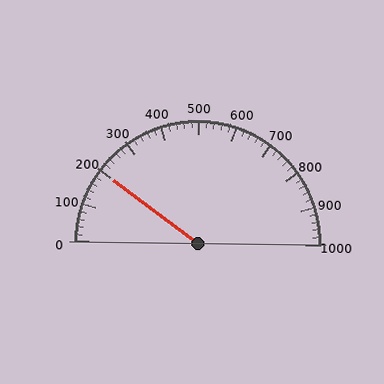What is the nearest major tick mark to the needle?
The nearest major tick mark is 200.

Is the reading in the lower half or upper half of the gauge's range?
The reading is in the lower half of the range (0 to 1000).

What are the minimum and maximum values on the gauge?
The gauge ranges from 0 to 1000.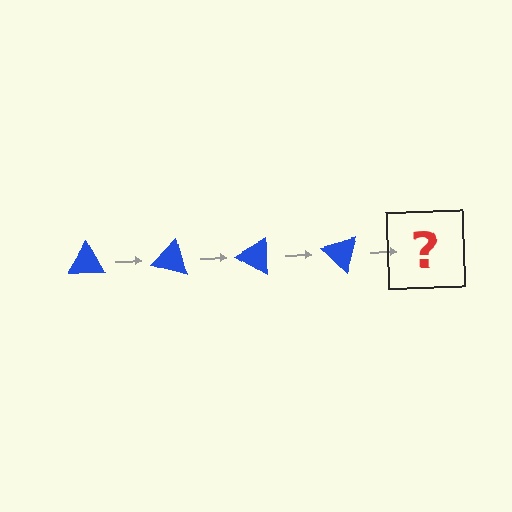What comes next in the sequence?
The next element should be a blue triangle rotated 60 degrees.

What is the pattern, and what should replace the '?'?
The pattern is that the triangle rotates 15 degrees each step. The '?' should be a blue triangle rotated 60 degrees.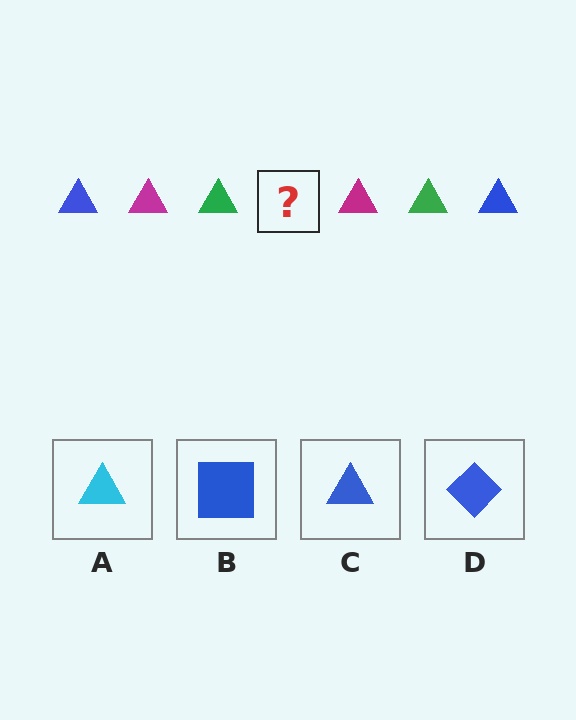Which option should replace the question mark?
Option C.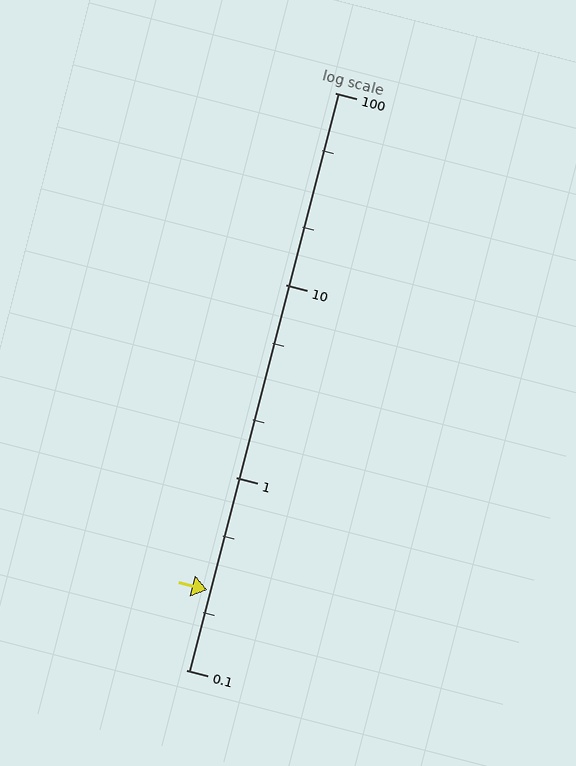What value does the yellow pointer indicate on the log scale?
The pointer indicates approximately 0.26.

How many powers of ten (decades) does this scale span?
The scale spans 3 decades, from 0.1 to 100.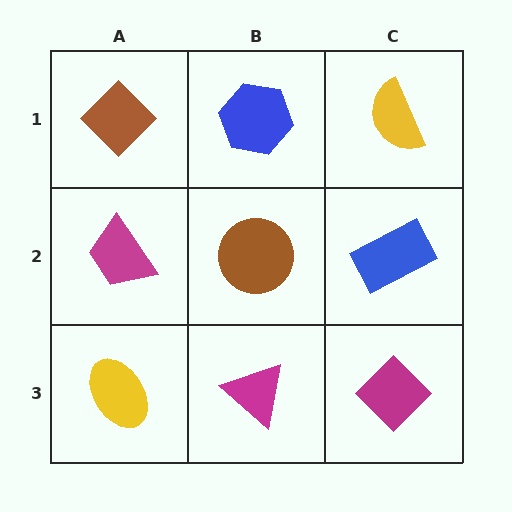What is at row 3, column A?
A yellow ellipse.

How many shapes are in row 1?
3 shapes.